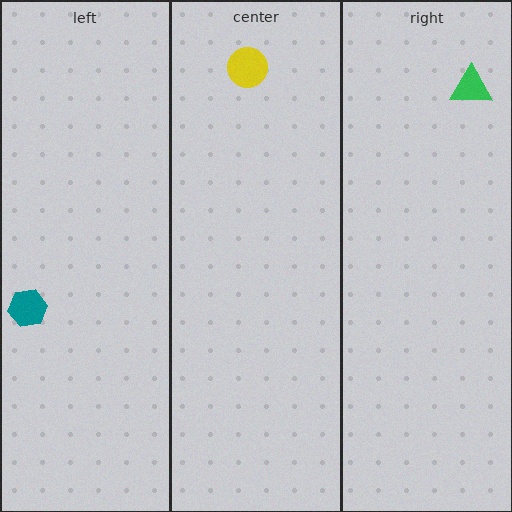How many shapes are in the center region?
1.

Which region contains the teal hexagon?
The left region.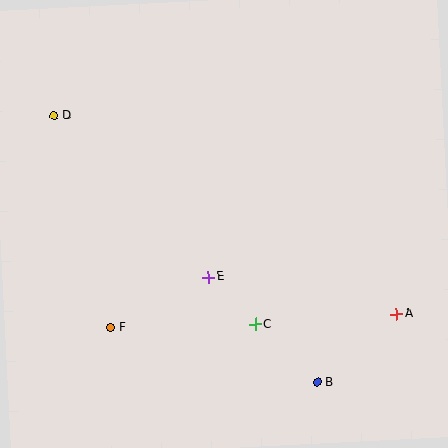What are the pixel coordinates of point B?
Point B is at (317, 382).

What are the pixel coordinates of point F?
Point F is at (111, 327).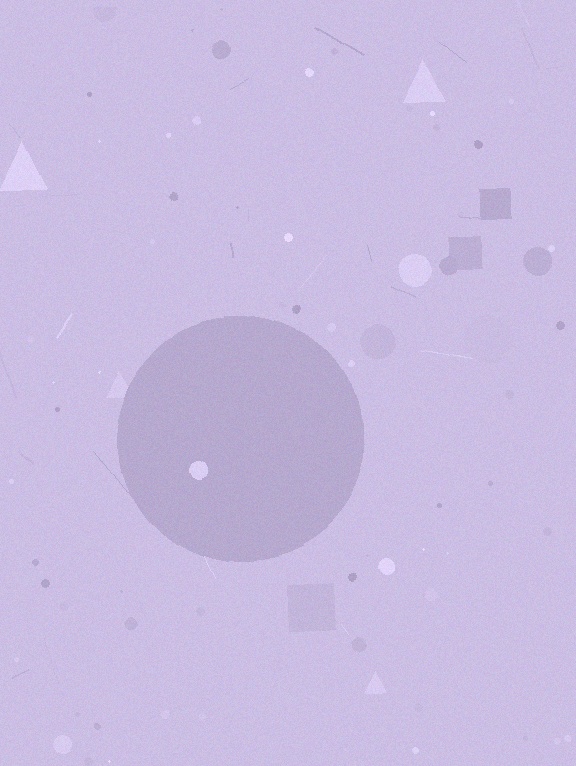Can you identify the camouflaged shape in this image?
The camouflaged shape is a circle.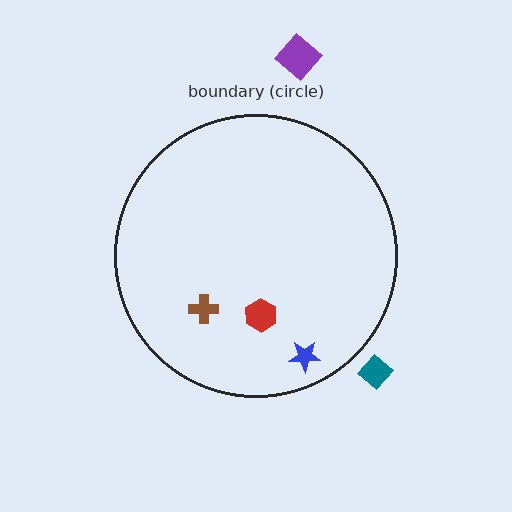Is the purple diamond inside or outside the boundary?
Outside.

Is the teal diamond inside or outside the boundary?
Outside.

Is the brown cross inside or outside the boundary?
Inside.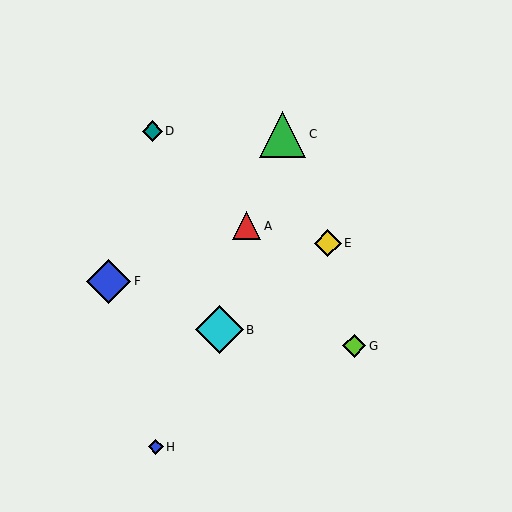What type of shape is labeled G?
Shape G is a lime diamond.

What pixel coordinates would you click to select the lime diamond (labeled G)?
Click at (354, 346) to select the lime diamond G.